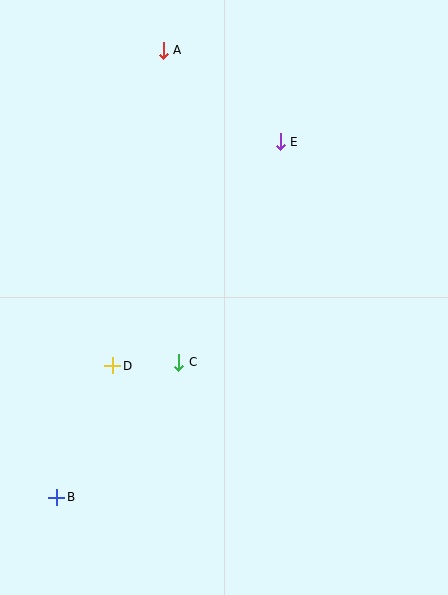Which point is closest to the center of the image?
Point C at (179, 362) is closest to the center.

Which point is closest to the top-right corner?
Point E is closest to the top-right corner.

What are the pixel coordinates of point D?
Point D is at (113, 366).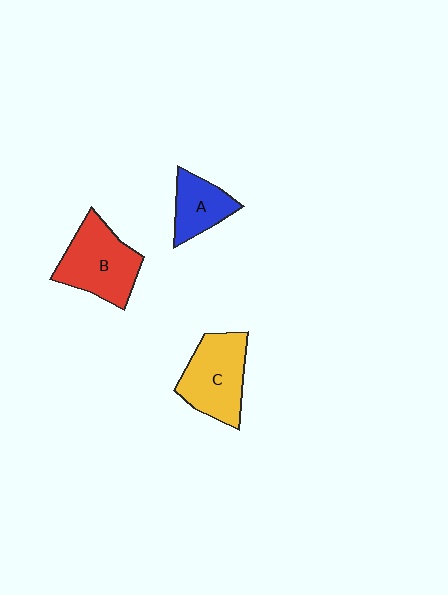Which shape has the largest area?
Shape B (red).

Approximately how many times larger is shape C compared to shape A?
Approximately 1.6 times.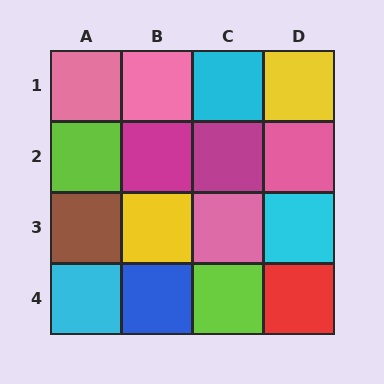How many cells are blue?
1 cell is blue.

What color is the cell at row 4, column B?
Blue.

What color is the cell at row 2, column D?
Pink.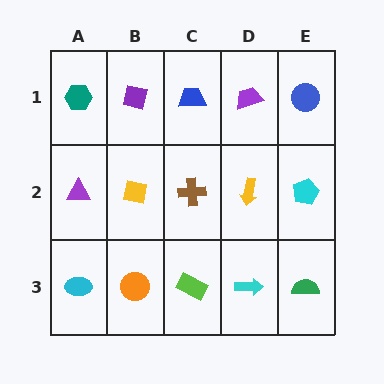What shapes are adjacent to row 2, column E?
A blue circle (row 1, column E), a green semicircle (row 3, column E), a yellow arrow (row 2, column D).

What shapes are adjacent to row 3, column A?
A purple triangle (row 2, column A), an orange circle (row 3, column B).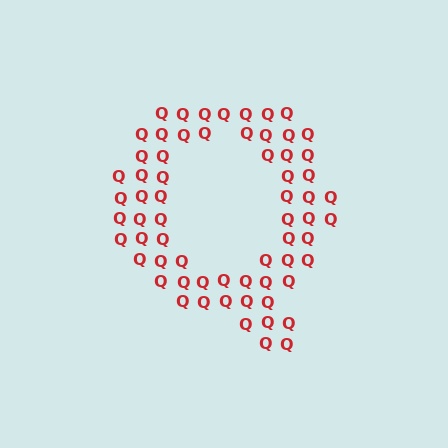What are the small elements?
The small elements are letter Q's.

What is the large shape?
The large shape is the letter Q.